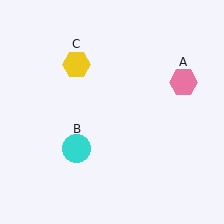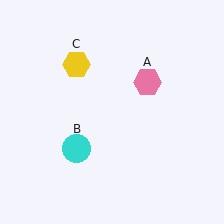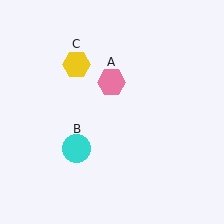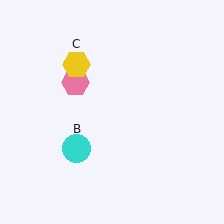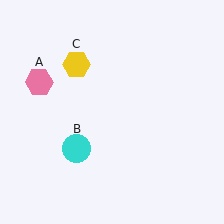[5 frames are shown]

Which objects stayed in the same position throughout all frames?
Cyan circle (object B) and yellow hexagon (object C) remained stationary.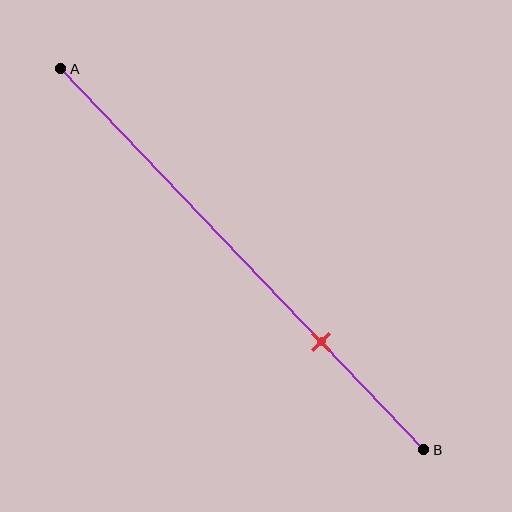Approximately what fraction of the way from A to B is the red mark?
The red mark is approximately 70% of the way from A to B.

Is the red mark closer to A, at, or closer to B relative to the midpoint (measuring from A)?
The red mark is closer to point B than the midpoint of segment AB.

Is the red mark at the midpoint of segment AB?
No, the mark is at about 70% from A, not at the 50% midpoint.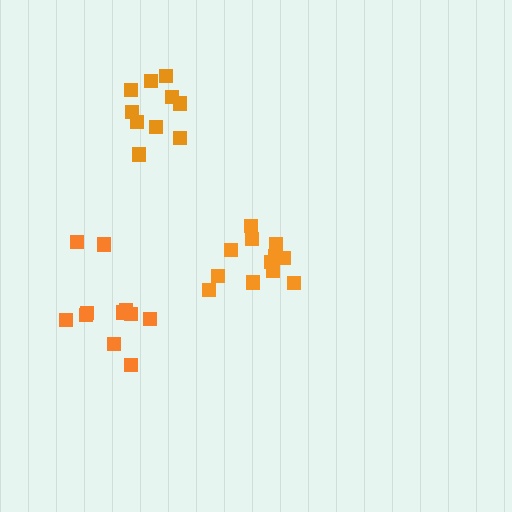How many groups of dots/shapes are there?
There are 3 groups.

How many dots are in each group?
Group 1: 11 dots, Group 2: 12 dots, Group 3: 10 dots (33 total).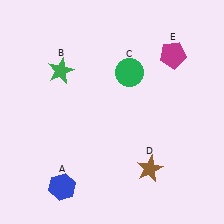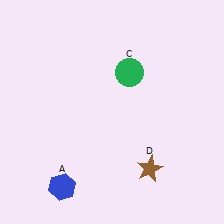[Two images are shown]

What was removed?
The magenta pentagon (E), the green star (B) were removed in Image 2.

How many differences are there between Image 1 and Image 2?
There are 2 differences between the two images.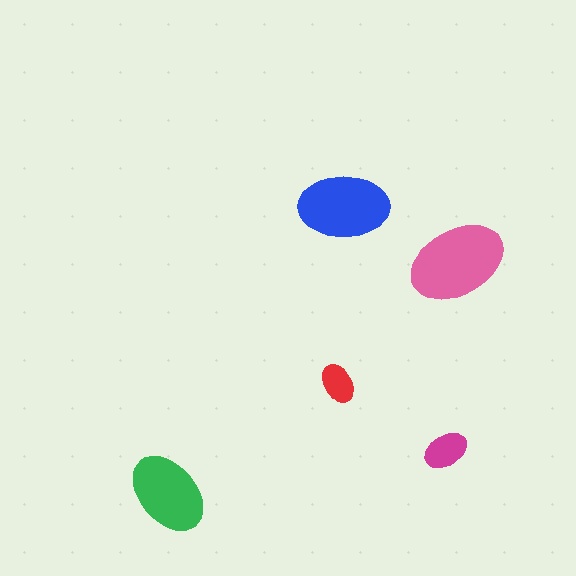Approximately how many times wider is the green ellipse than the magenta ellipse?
About 2 times wider.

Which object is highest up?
The blue ellipse is topmost.